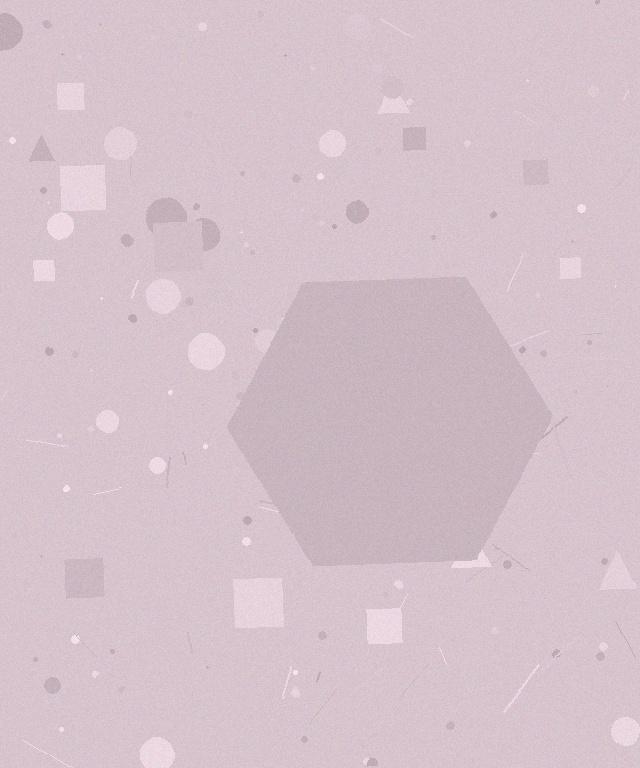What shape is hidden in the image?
A hexagon is hidden in the image.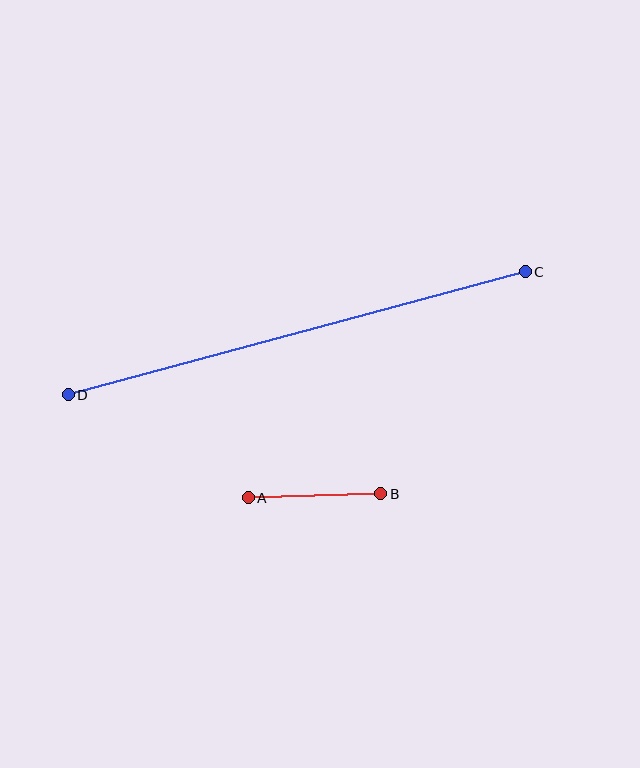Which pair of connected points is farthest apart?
Points C and D are farthest apart.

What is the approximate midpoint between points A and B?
The midpoint is at approximately (314, 496) pixels.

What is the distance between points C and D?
The distance is approximately 473 pixels.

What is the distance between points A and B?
The distance is approximately 132 pixels.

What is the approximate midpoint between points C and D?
The midpoint is at approximately (297, 333) pixels.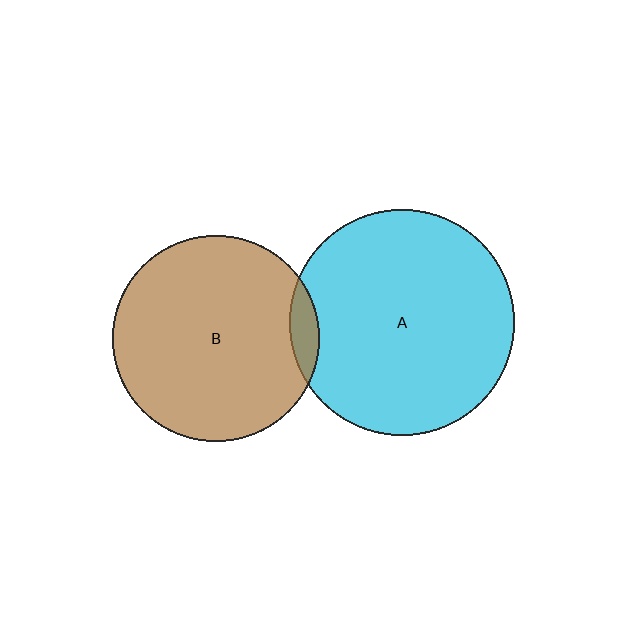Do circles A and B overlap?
Yes.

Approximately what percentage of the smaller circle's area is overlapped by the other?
Approximately 5%.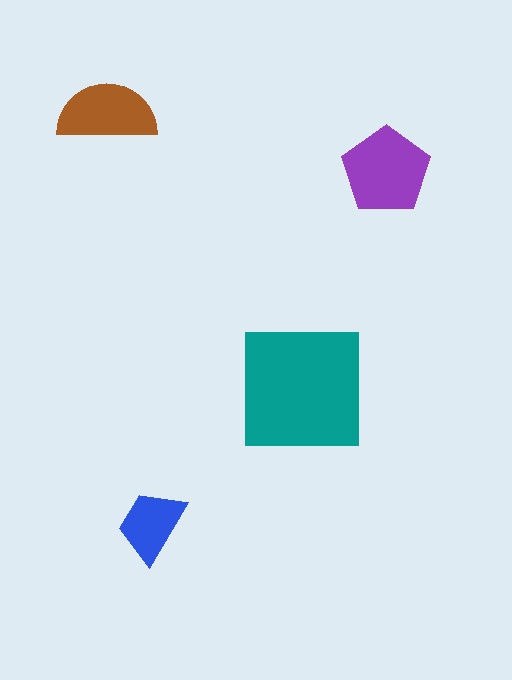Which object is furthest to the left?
The brown semicircle is leftmost.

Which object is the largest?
The teal square.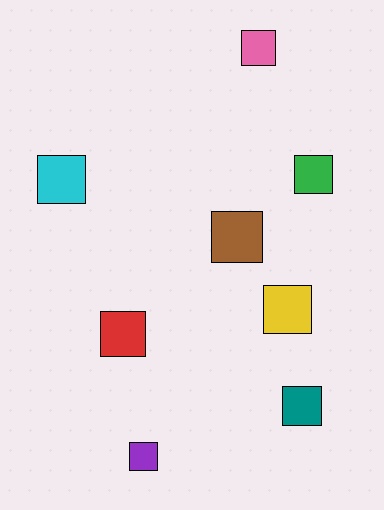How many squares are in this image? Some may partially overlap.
There are 8 squares.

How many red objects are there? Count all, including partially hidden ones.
There is 1 red object.